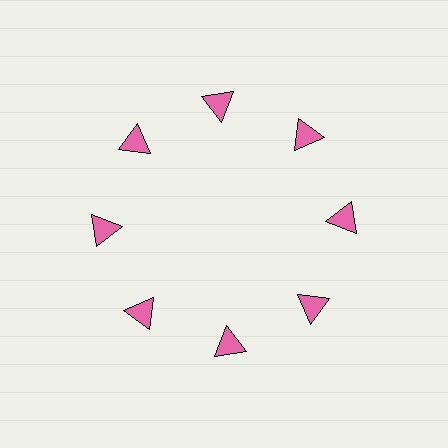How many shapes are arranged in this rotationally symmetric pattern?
There are 8 shapes, arranged in 8 groups of 1.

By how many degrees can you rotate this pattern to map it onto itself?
The pattern maps onto itself every 45 degrees of rotation.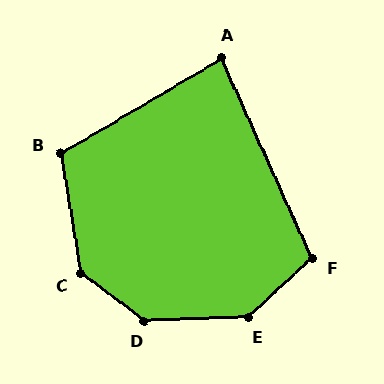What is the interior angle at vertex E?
Approximately 139 degrees (obtuse).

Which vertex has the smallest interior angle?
A, at approximately 84 degrees.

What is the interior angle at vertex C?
Approximately 137 degrees (obtuse).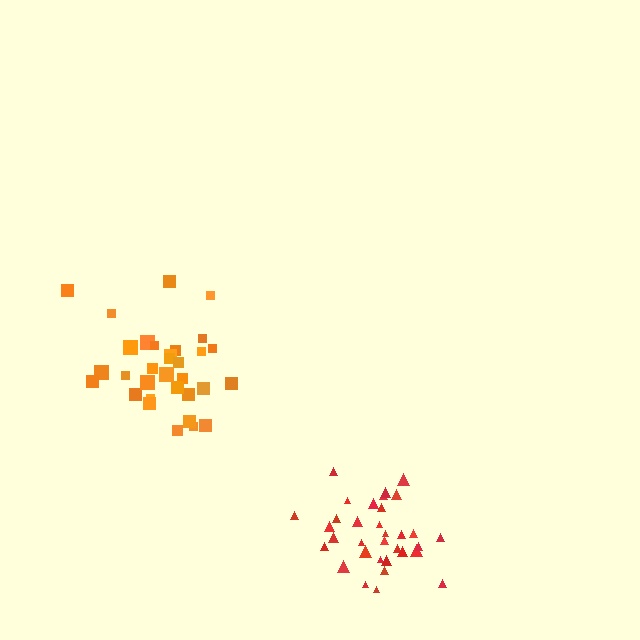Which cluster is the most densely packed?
Red.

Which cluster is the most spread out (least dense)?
Orange.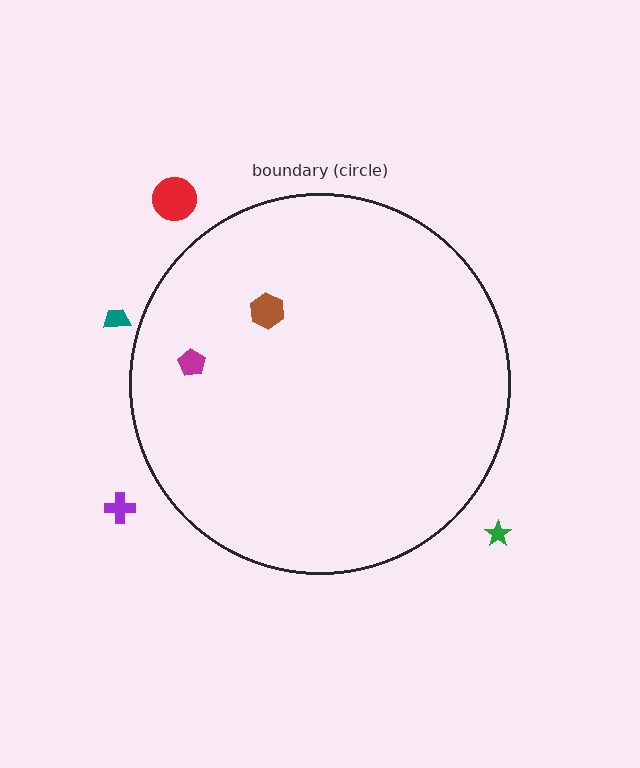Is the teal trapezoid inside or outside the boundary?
Outside.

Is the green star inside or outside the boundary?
Outside.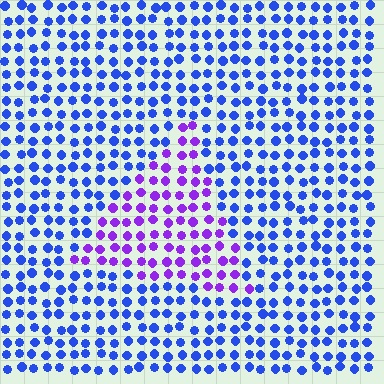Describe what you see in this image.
The image is filled with small blue elements in a uniform arrangement. A triangle-shaped region is visible where the elements are tinted to a slightly different hue, forming a subtle color boundary.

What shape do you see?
I see a triangle.